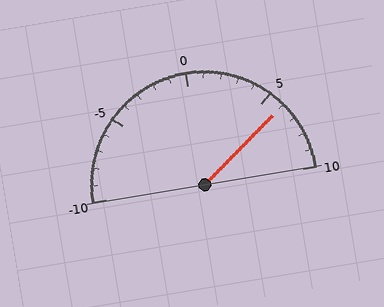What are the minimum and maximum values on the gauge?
The gauge ranges from -10 to 10.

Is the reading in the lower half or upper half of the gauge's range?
The reading is in the upper half of the range (-10 to 10).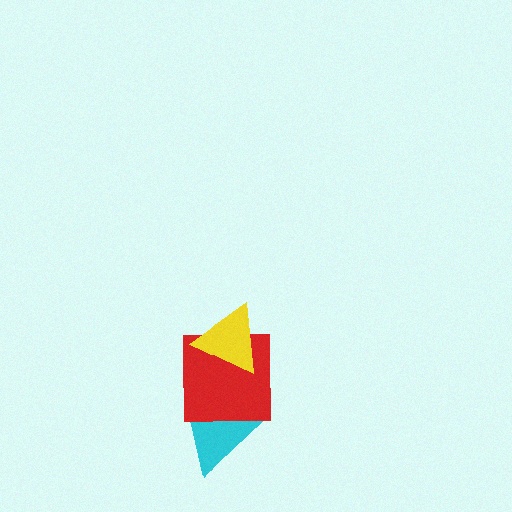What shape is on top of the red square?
The yellow triangle is on top of the red square.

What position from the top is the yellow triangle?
The yellow triangle is 1st from the top.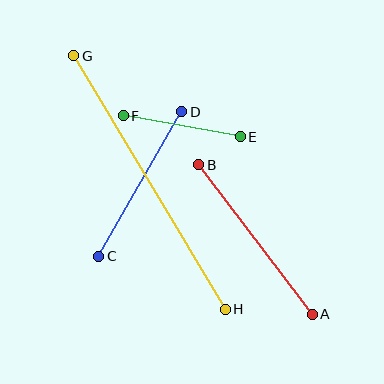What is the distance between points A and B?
The distance is approximately 187 pixels.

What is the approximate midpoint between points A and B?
The midpoint is at approximately (255, 240) pixels.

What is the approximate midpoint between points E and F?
The midpoint is at approximately (182, 126) pixels.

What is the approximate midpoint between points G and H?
The midpoint is at approximately (150, 183) pixels.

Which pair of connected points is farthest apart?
Points G and H are farthest apart.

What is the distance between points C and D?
The distance is approximately 166 pixels.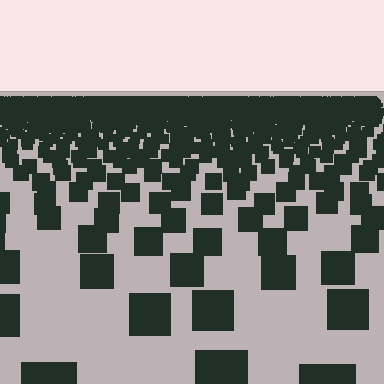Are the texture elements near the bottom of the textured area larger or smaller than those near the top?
Larger. Near the bottom, elements are closer to the viewer and appear at a bigger on-screen size.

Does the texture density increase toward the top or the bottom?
Density increases toward the top.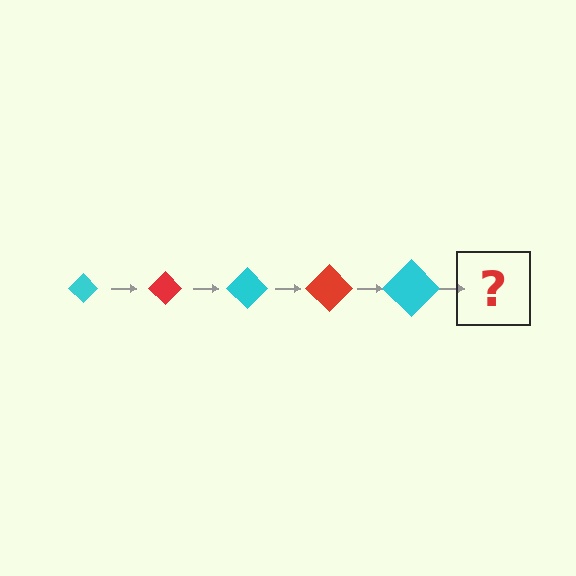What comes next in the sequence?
The next element should be a red diamond, larger than the previous one.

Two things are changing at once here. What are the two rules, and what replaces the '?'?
The two rules are that the diamond grows larger each step and the color cycles through cyan and red. The '?' should be a red diamond, larger than the previous one.